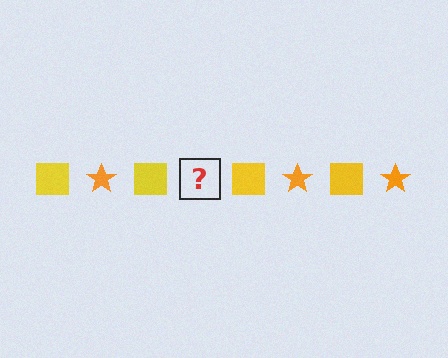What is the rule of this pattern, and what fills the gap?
The rule is that the pattern alternates between yellow square and orange star. The gap should be filled with an orange star.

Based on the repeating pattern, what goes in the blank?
The blank should be an orange star.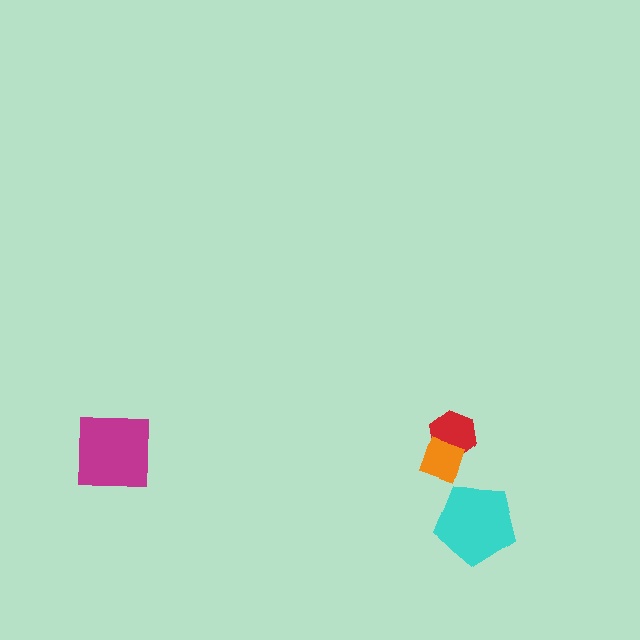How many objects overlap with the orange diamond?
1 object overlaps with the orange diamond.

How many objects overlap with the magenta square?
0 objects overlap with the magenta square.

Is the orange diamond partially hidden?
No, no other shape covers it.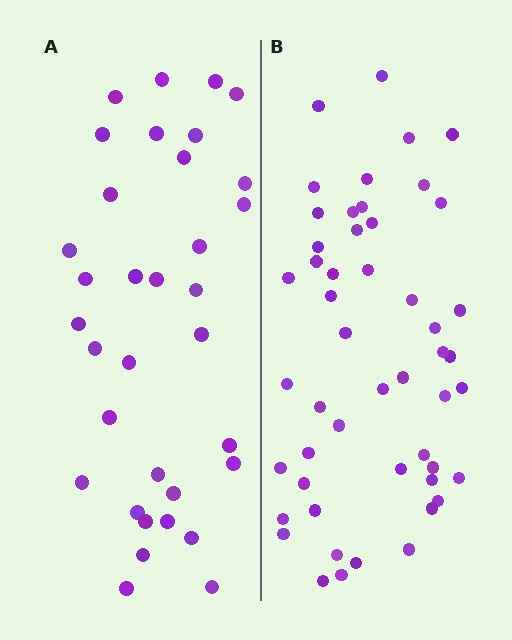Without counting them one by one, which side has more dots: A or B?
Region B (the right region) has more dots.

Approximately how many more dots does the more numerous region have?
Region B has approximately 15 more dots than region A.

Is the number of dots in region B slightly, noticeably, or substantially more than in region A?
Region B has substantially more. The ratio is roughly 1.5 to 1.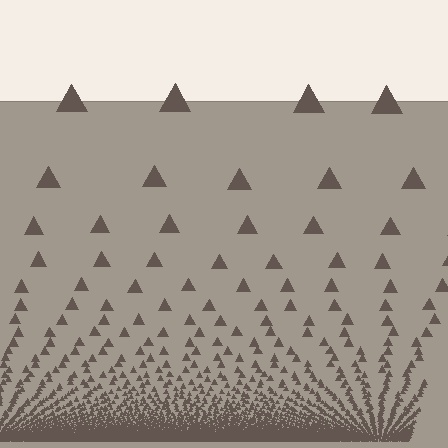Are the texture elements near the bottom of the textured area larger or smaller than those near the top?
Smaller. The gradient is inverted — elements near the bottom are smaller and denser.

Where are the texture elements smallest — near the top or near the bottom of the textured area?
Near the bottom.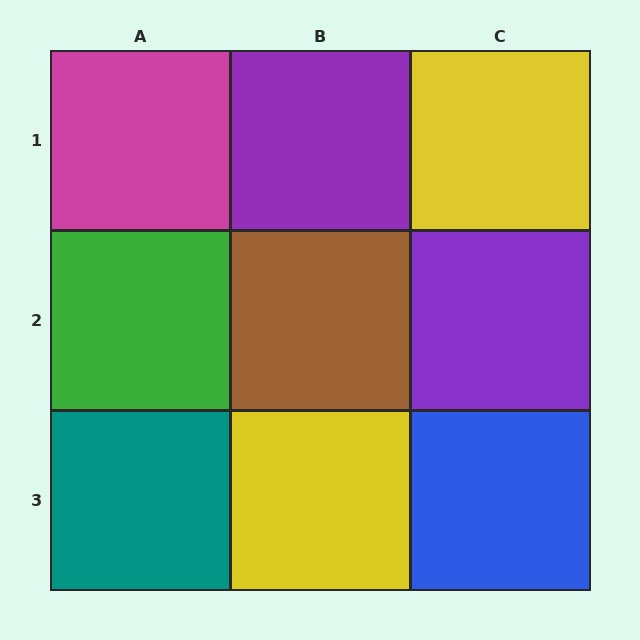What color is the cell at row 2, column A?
Green.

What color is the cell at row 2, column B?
Brown.